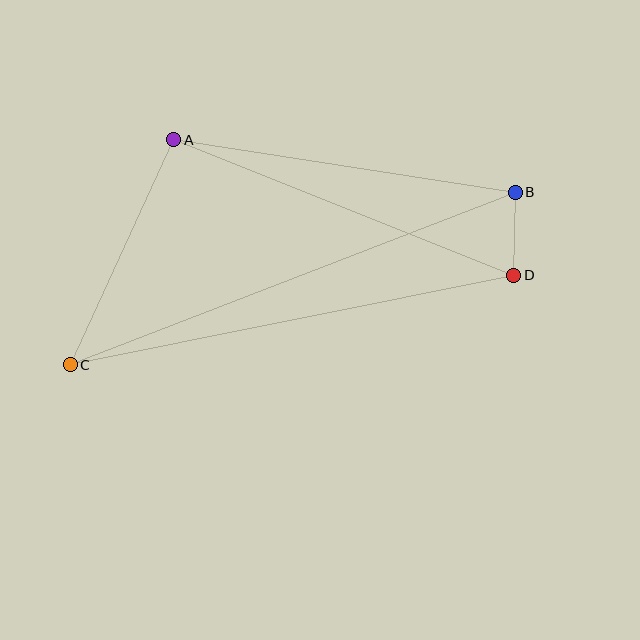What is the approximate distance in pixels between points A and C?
The distance between A and C is approximately 248 pixels.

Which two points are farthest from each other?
Points B and C are farthest from each other.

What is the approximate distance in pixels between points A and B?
The distance between A and B is approximately 345 pixels.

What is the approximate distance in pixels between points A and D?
The distance between A and D is approximately 366 pixels.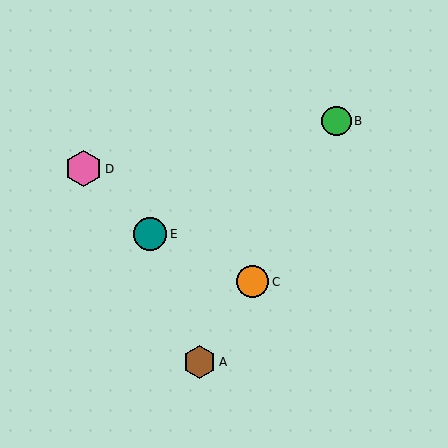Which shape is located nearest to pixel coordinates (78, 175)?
The pink hexagon (labeled D) at (84, 169) is nearest to that location.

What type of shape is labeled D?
Shape D is a pink hexagon.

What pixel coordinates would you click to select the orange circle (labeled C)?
Click at (253, 282) to select the orange circle C.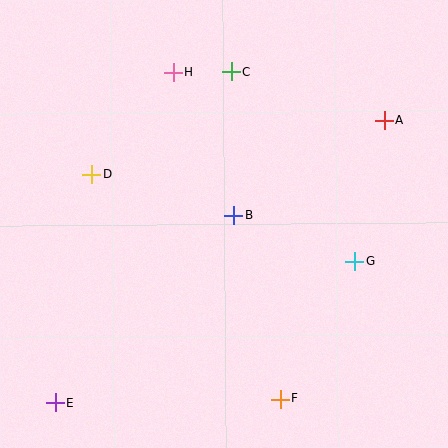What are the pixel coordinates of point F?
Point F is at (281, 399).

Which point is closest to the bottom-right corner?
Point F is closest to the bottom-right corner.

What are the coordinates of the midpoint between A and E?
The midpoint between A and E is at (220, 262).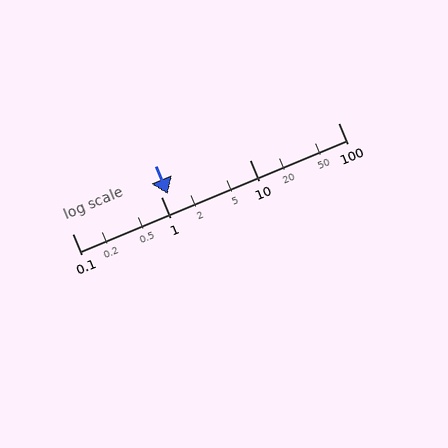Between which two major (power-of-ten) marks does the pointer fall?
The pointer is between 1 and 10.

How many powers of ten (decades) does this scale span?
The scale spans 3 decades, from 0.1 to 100.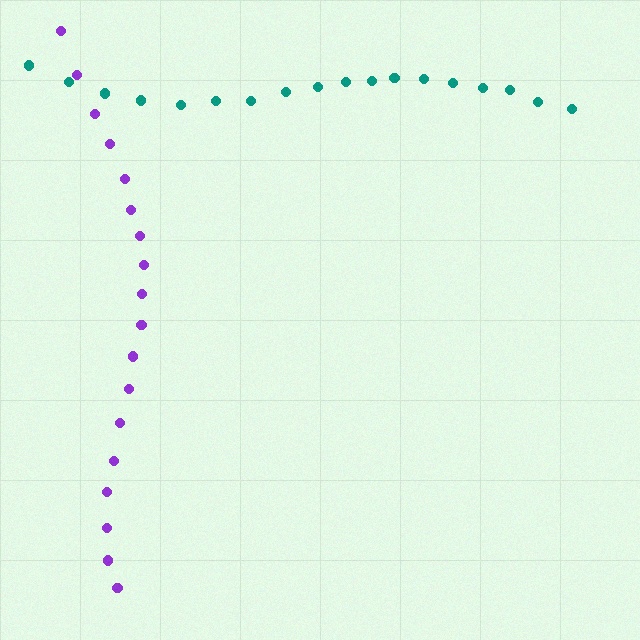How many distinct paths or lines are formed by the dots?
There are 2 distinct paths.